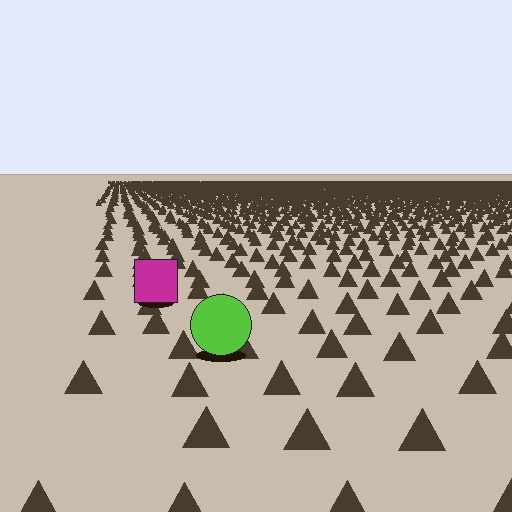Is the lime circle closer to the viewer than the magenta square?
Yes. The lime circle is closer — you can tell from the texture gradient: the ground texture is coarser near it.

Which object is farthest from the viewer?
The magenta square is farthest from the viewer. It appears smaller and the ground texture around it is denser.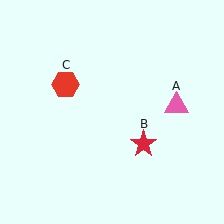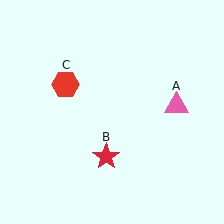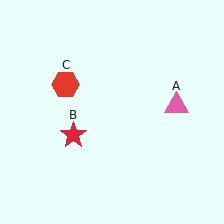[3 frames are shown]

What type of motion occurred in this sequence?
The red star (object B) rotated clockwise around the center of the scene.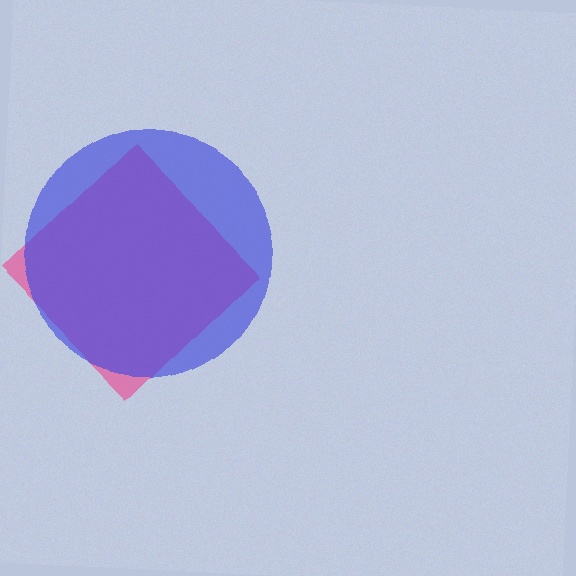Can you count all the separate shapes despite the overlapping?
Yes, there are 2 separate shapes.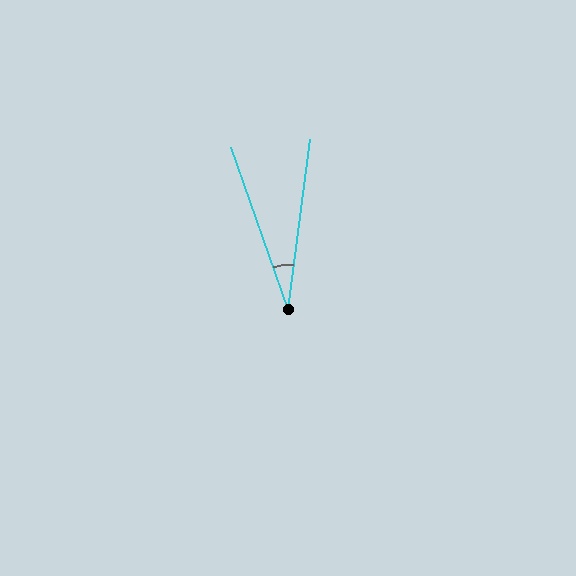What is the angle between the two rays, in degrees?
Approximately 27 degrees.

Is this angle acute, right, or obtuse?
It is acute.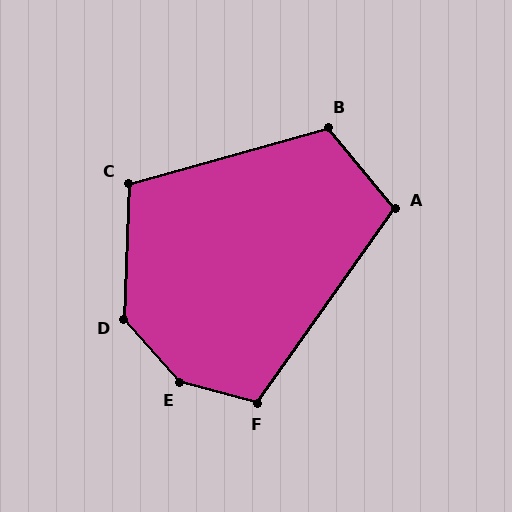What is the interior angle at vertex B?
Approximately 114 degrees (obtuse).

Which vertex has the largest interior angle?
E, at approximately 148 degrees.